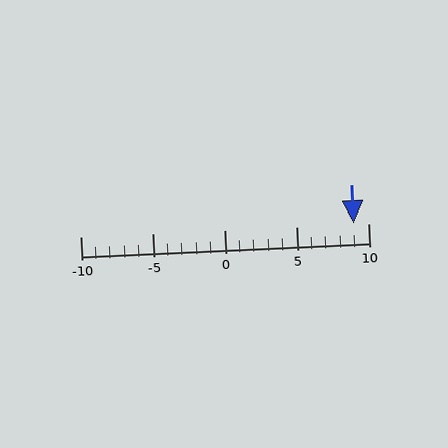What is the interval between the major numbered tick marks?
The major tick marks are spaced 5 units apart.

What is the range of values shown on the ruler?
The ruler shows values from -10 to 10.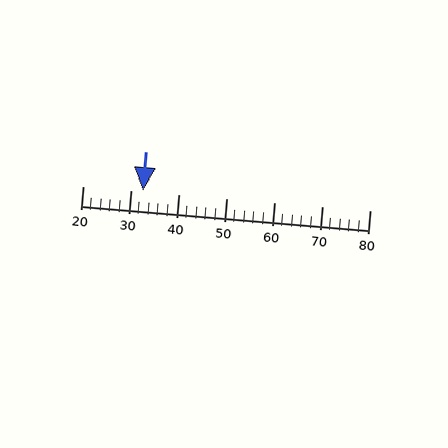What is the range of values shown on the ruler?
The ruler shows values from 20 to 80.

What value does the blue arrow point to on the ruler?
The blue arrow points to approximately 33.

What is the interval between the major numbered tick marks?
The major tick marks are spaced 10 units apart.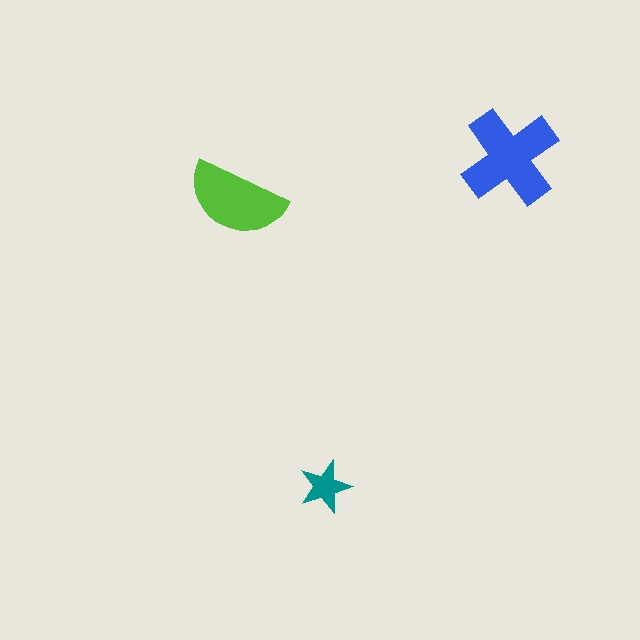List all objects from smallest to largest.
The teal star, the lime semicircle, the blue cross.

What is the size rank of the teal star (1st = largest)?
3rd.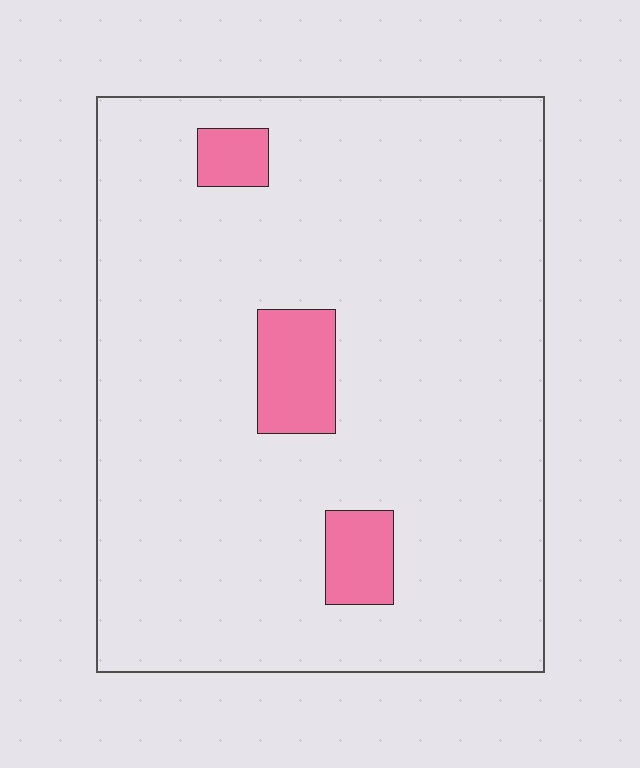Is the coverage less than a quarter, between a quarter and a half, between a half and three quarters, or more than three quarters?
Less than a quarter.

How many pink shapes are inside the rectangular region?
3.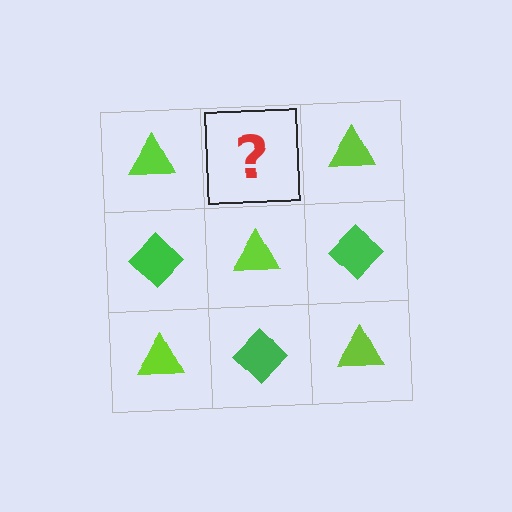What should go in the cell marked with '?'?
The missing cell should contain a green diamond.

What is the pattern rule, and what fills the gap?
The rule is that it alternates lime triangle and green diamond in a checkerboard pattern. The gap should be filled with a green diamond.